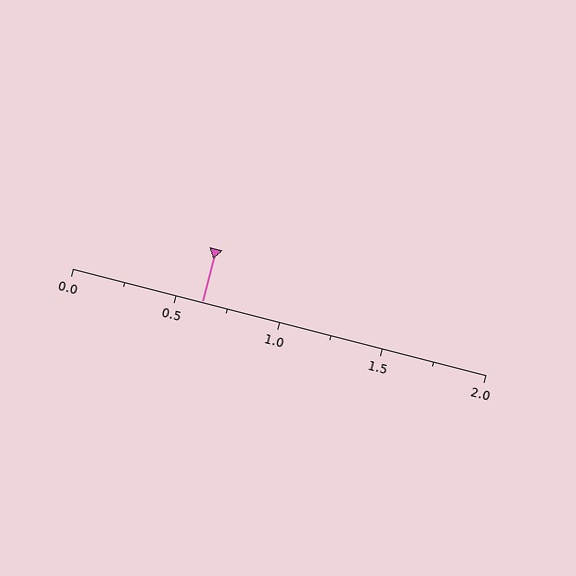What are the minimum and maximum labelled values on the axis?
The axis runs from 0.0 to 2.0.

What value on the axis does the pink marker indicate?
The marker indicates approximately 0.62.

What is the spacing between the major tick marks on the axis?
The major ticks are spaced 0.5 apart.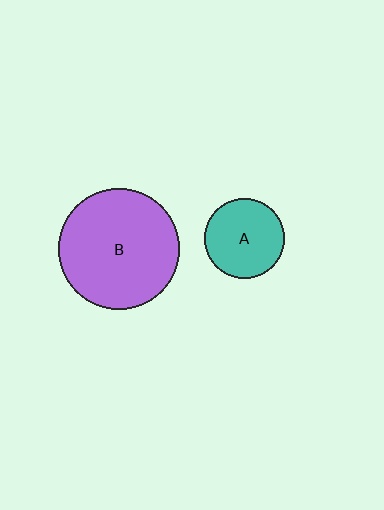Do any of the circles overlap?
No, none of the circles overlap.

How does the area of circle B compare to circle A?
Approximately 2.3 times.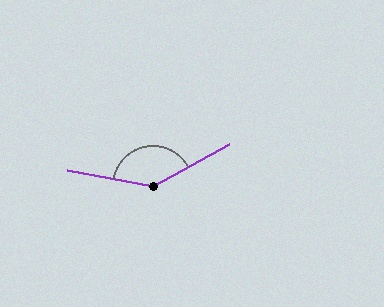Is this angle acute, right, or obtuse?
It is obtuse.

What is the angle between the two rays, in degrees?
Approximately 141 degrees.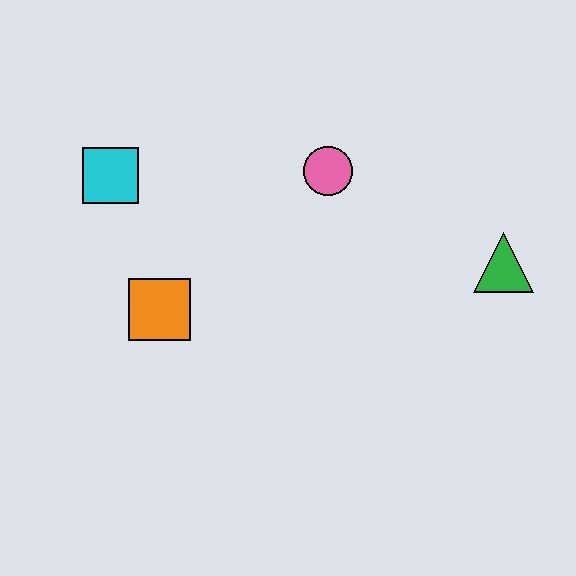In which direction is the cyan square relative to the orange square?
The cyan square is above the orange square.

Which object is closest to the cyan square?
The orange square is closest to the cyan square.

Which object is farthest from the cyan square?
The green triangle is farthest from the cyan square.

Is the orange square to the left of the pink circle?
Yes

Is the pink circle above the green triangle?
Yes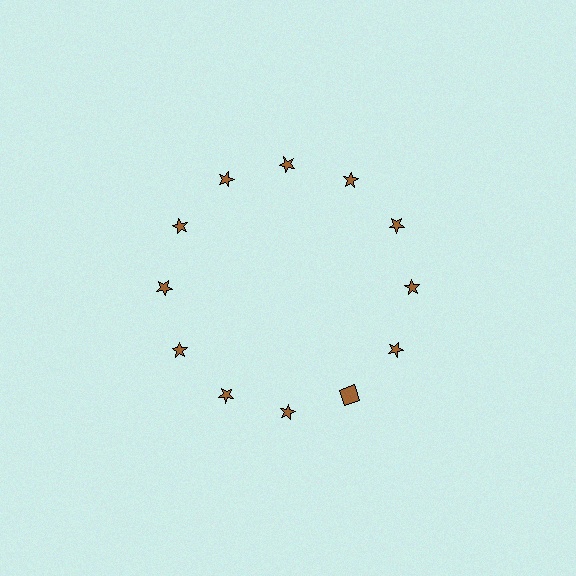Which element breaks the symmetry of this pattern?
The brown square at roughly the 5 o'clock position breaks the symmetry. All other shapes are brown stars.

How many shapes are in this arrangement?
There are 12 shapes arranged in a ring pattern.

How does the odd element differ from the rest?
It has a different shape: square instead of star.